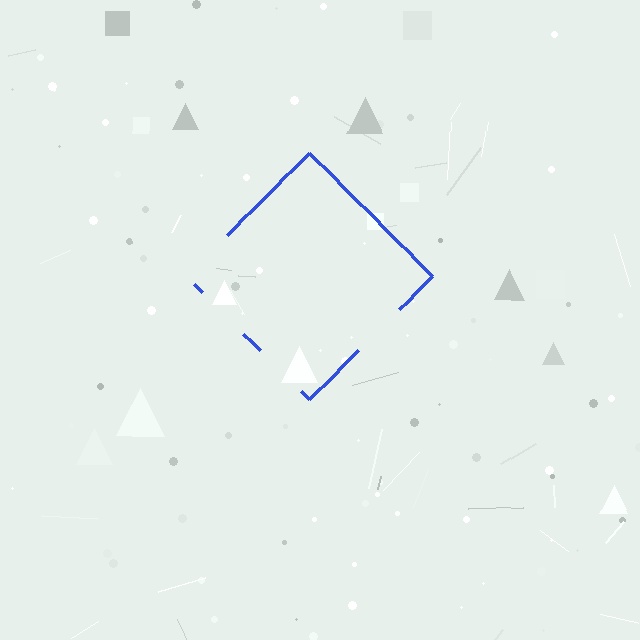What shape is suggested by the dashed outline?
The dashed outline suggests a diamond.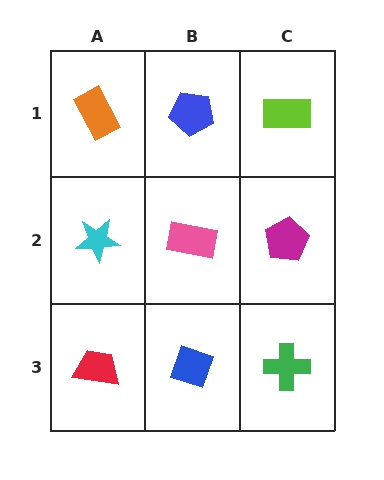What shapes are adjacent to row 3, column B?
A pink rectangle (row 2, column B), a red trapezoid (row 3, column A), a green cross (row 3, column C).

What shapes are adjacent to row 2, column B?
A blue pentagon (row 1, column B), a blue diamond (row 3, column B), a cyan star (row 2, column A), a magenta pentagon (row 2, column C).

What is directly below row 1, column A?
A cyan star.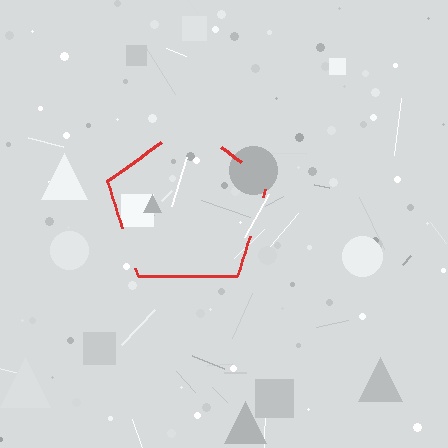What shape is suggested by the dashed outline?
The dashed outline suggests a pentagon.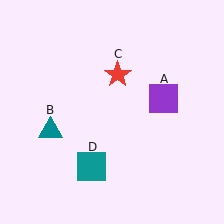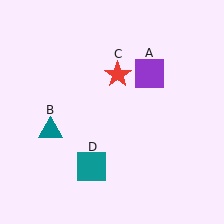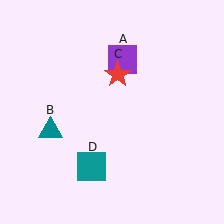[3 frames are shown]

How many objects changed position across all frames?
1 object changed position: purple square (object A).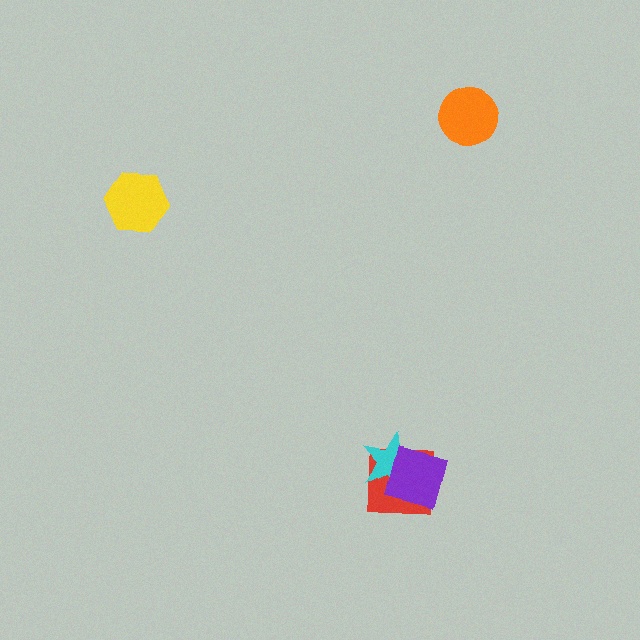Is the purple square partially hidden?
No, no other shape covers it.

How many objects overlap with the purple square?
2 objects overlap with the purple square.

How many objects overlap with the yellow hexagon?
0 objects overlap with the yellow hexagon.